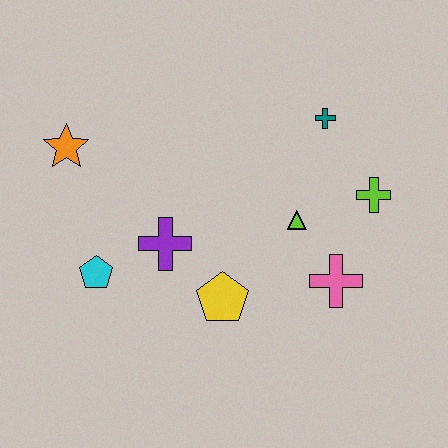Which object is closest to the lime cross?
The lime triangle is closest to the lime cross.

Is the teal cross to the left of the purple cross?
No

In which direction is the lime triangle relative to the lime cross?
The lime triangle is to the left of the lime cross.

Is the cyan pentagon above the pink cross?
Yes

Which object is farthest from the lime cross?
The orange star is farthest from the lime cross.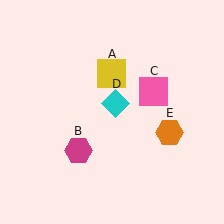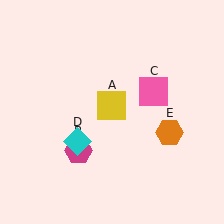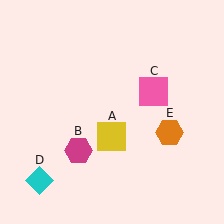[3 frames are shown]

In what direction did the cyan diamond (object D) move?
The cyan diamond (object D) moved down and to the left.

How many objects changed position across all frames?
2 objects changed position: yellow square (object A), cyan diamond (object D).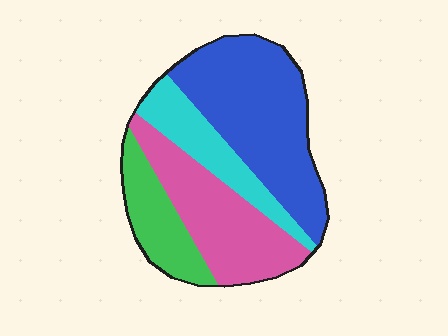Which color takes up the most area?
Blue, at roughly 40%.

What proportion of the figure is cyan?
Cyan takes up about one sixth (1/6) of the figure.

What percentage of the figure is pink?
Pink covers roughly 30% of the figure.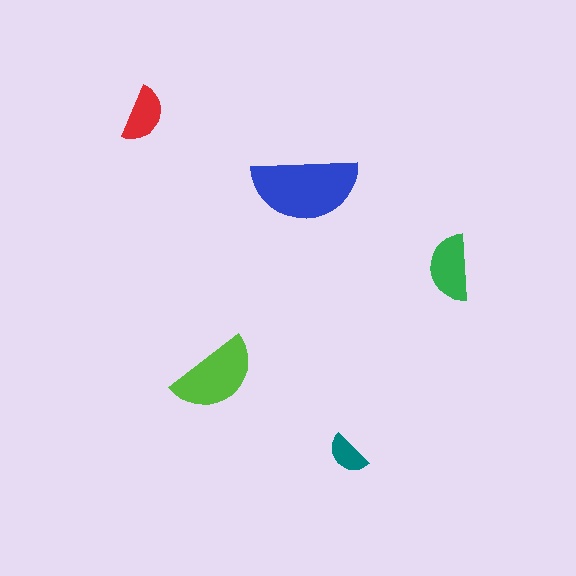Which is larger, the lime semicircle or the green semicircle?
The lime one.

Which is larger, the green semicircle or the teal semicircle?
The green one.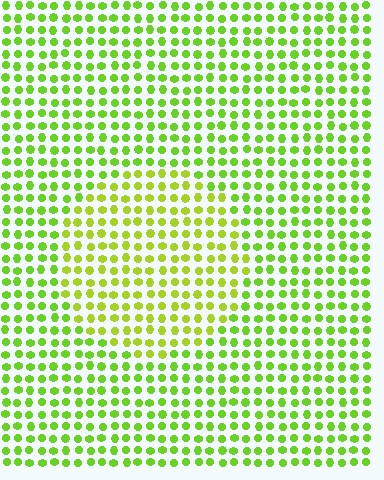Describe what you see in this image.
The image is filled with small lime elements in a uniform arrangement. A circle-shaped region is visible where the elements are tinted to a slightly different hue, forming a subtle color boundary.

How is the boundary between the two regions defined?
The boundary is defined purely by a slight shift in hue (about 20 degrees). Spacing, size, and orientation are identical on both sides.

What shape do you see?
I see a circle.